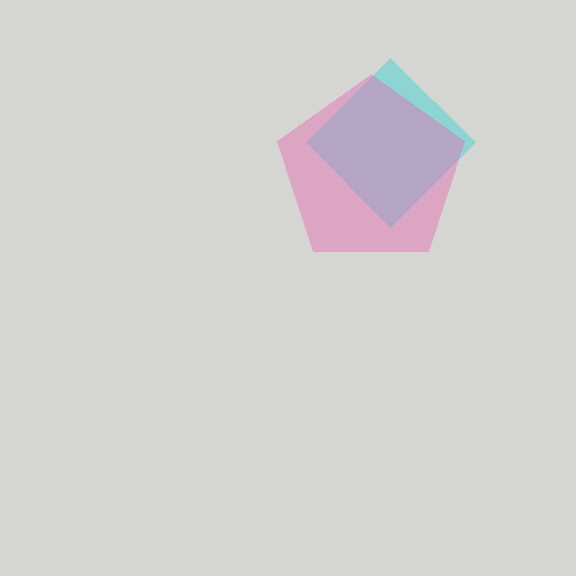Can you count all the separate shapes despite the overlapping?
Yes, there are 2 separate shapes.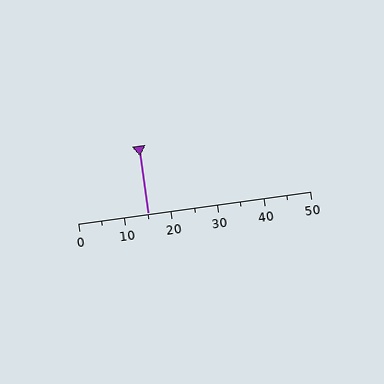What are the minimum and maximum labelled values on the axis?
The axis runs from 0 to 50.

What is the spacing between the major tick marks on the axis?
The major ticks are spaced 10 apart.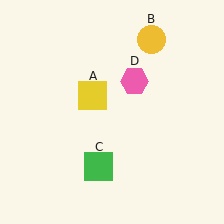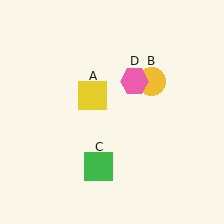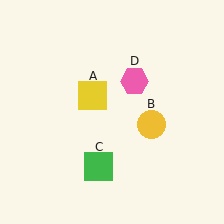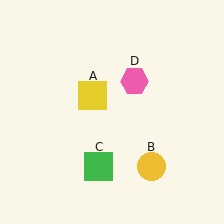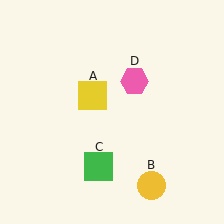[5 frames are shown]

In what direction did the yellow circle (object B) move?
The yellow circle (object B) moved down.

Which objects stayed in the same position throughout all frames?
Yellow square (object A) and green square (object C) and pink hexagon (object D) remained stationary.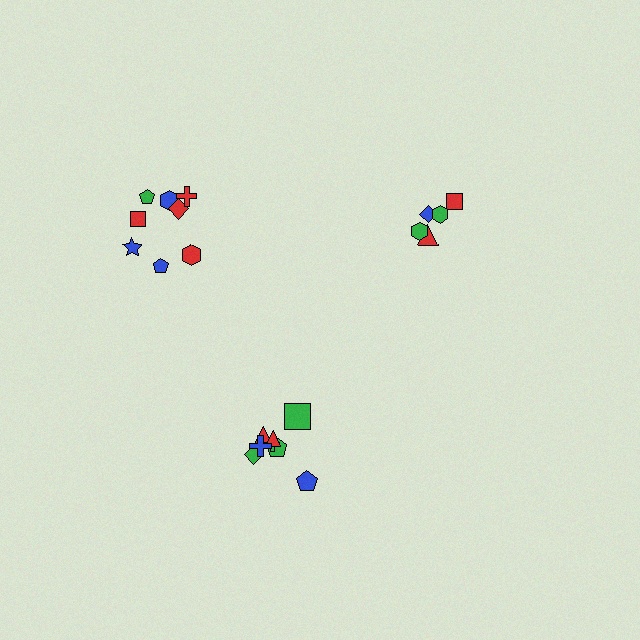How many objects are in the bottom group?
There are 8 objects.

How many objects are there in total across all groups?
There are 21 objects.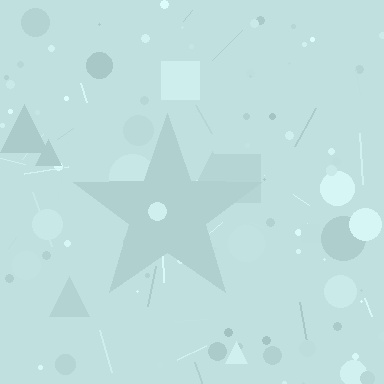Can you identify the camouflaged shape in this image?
The camouflaged shape is a star.